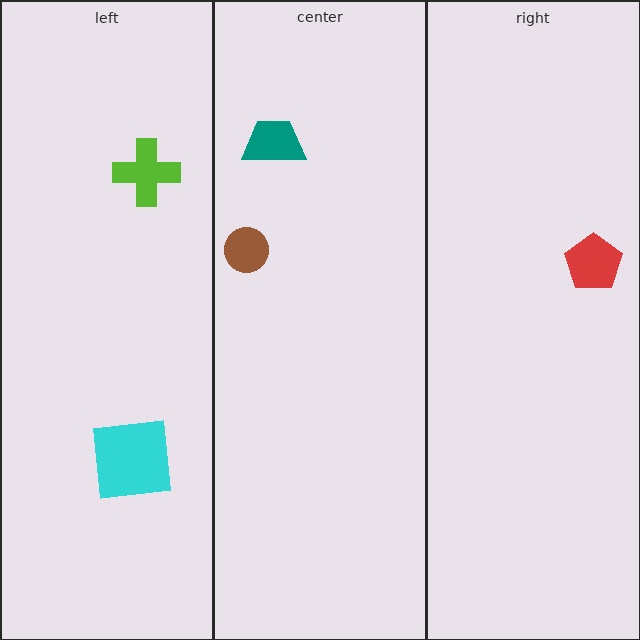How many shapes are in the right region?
1.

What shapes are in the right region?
The red pentagon.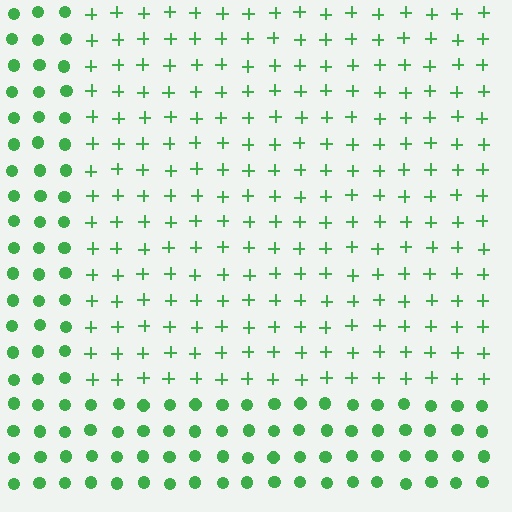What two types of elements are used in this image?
The image uses plus signs inside the rectangle region and circles outside it.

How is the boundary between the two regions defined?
The boundary is defined by a change in element shape: plus signs inside vs. circles outside. All elements share the same color and spacing.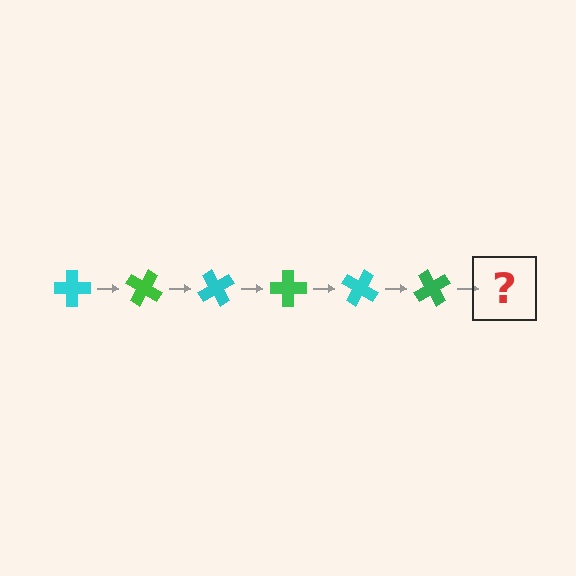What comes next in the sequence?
The next element should be a cyan cross, rotated 180 degrees from the start.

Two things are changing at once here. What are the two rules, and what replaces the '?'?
The two rules are that it rotates 30 degrees each step and the color cycles through cyan and green. The '?' should be a cyan cross, rotated 180 degrees from the start.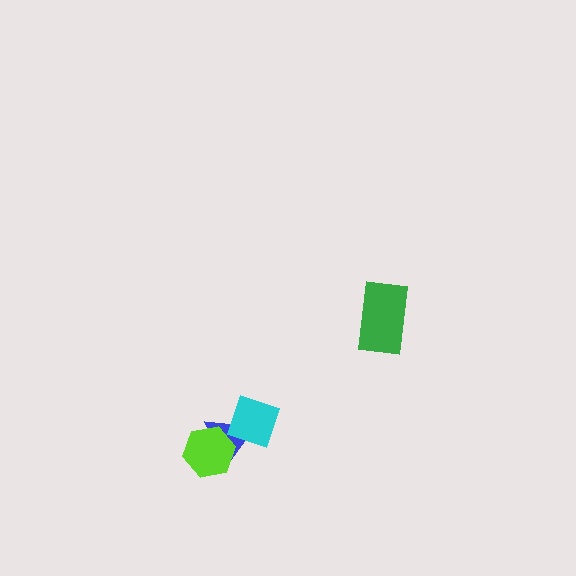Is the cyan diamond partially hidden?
No, no other shape covers it.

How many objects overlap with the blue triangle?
2 objects overlap with the blue triangle.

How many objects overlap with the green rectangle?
0 objects overlap with the green rectangle.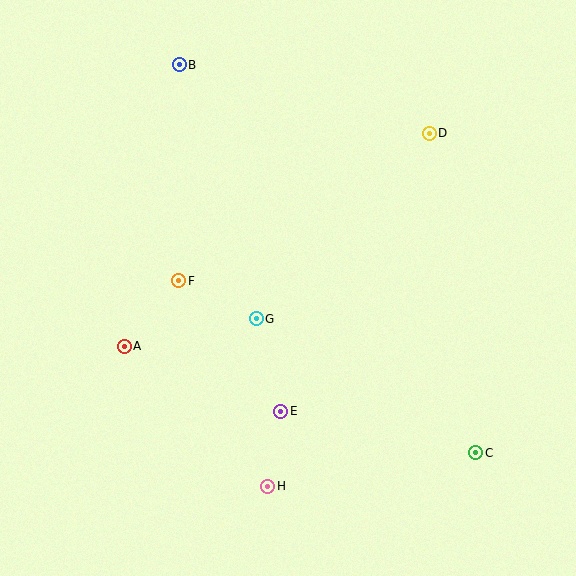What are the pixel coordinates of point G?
Point G is at (256, 319).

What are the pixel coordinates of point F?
Point F is at (179, 281).